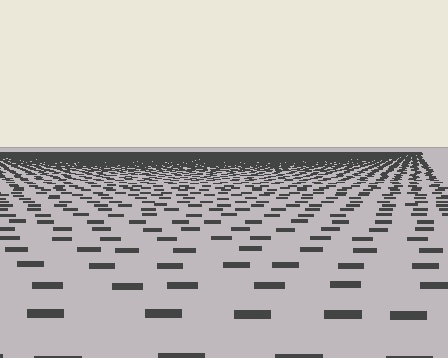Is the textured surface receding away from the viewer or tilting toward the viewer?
The surface is receding away from the viewer. Texture elements get smaller and denser toward the top.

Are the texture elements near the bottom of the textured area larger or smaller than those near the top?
Larger. Near the bottom, elements are closer to the viewer and appear at a bigger on-screen size.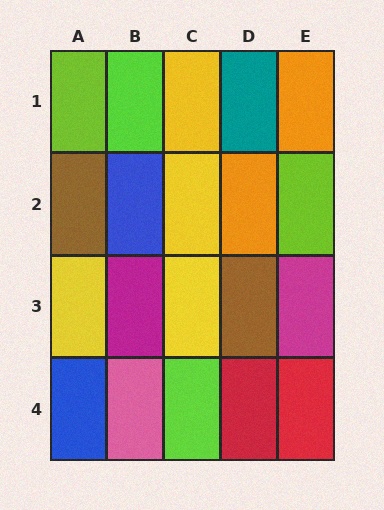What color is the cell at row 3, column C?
Yellow.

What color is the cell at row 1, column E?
Orange.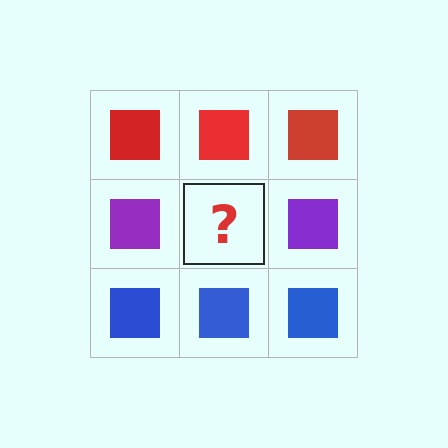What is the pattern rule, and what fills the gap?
The rule is that each row has a consistent color. The gap should be filled with a purple square.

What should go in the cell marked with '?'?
The missing cell should contain a purple square.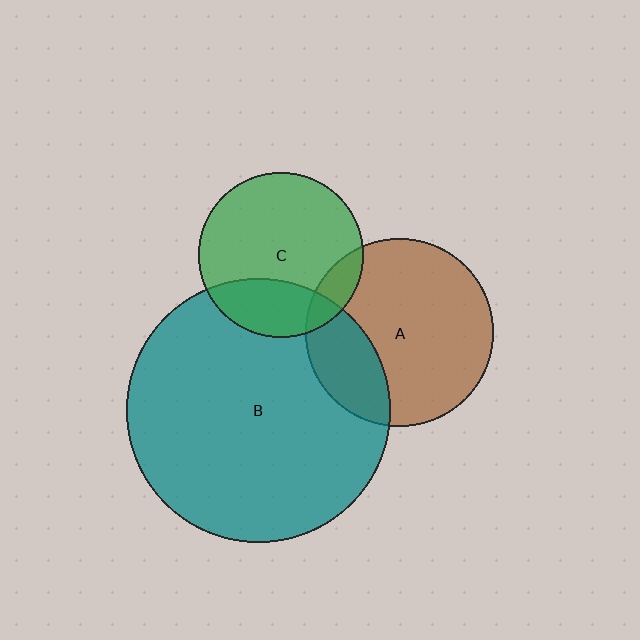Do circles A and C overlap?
Yes.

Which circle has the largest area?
Circle B (teal).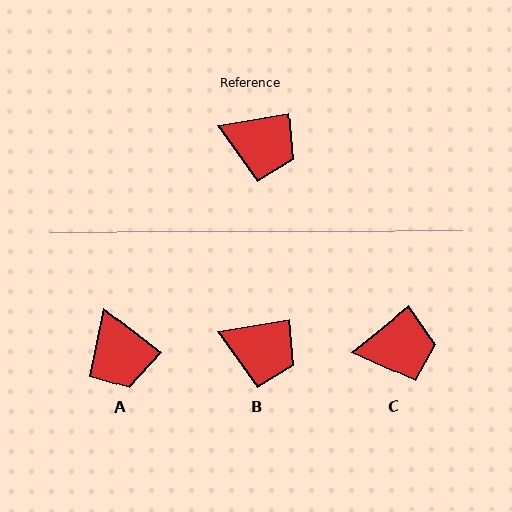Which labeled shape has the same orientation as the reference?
B.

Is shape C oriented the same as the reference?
No, it is off by about 29 degrees.